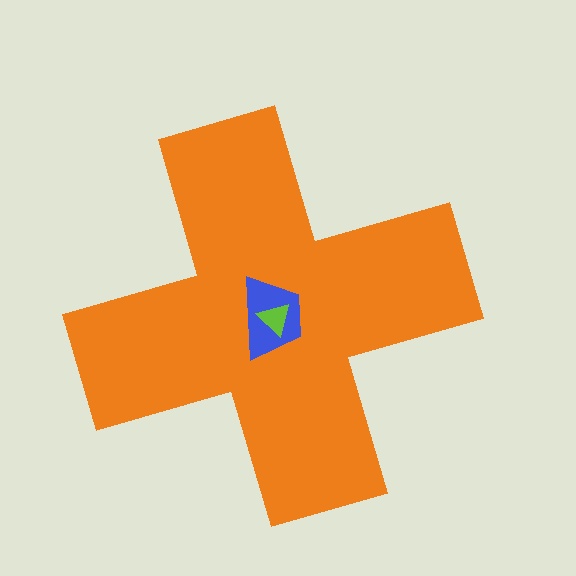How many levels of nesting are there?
3.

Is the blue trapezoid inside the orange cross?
Yes.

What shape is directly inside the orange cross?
The blue trapezoid.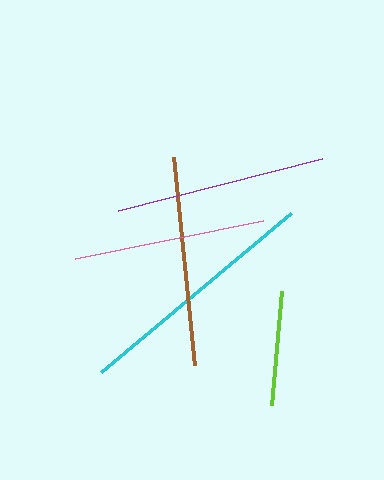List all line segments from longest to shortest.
From longest to shortest: cyan, purple, brown, pink, lime.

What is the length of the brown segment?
The brown segment is approximately 209 pixels long.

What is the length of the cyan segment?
The cyan segment is approximately 248 pixels long.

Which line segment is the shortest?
The lime line is the shortest at approximately 114 pixels.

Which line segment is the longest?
The cyan line is the longest at approximately 248 pixels.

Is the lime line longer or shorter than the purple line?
The purple line is longer than the lime line.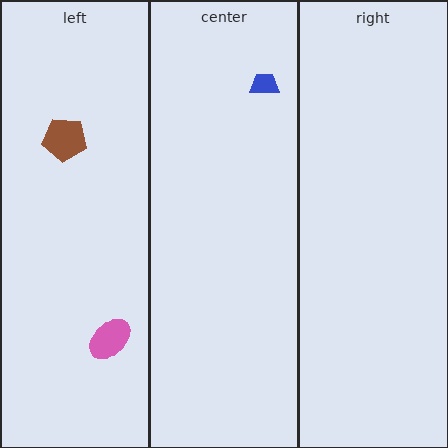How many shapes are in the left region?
2.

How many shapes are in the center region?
1.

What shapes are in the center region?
The blue trapezoid.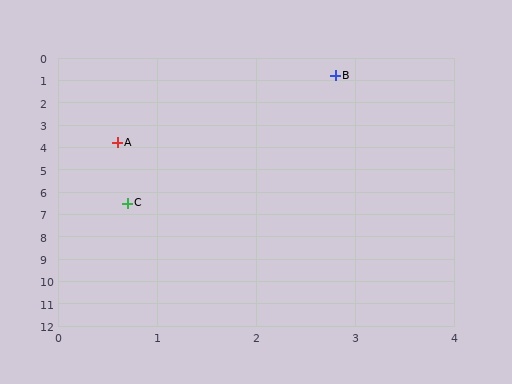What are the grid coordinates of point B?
Point B is at approximately (2.8, 0.8).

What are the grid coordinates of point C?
Point C is at approximately (0.7, 6.5).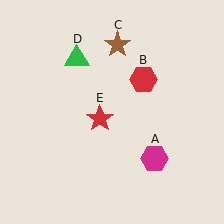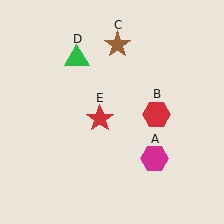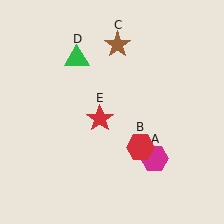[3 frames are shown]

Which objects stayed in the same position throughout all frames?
Magenta hexagon (object A) and brown star (object C) and green triangle (object D) and red star (object E) remained stationary.